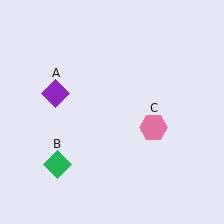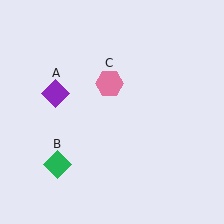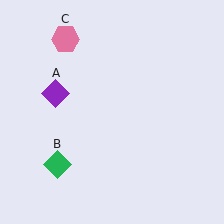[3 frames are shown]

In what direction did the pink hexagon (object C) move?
The pink hexagon (object C) moved up and to the left.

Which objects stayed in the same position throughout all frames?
Purple diamond (object A) and green diamond (object B) remained stationary.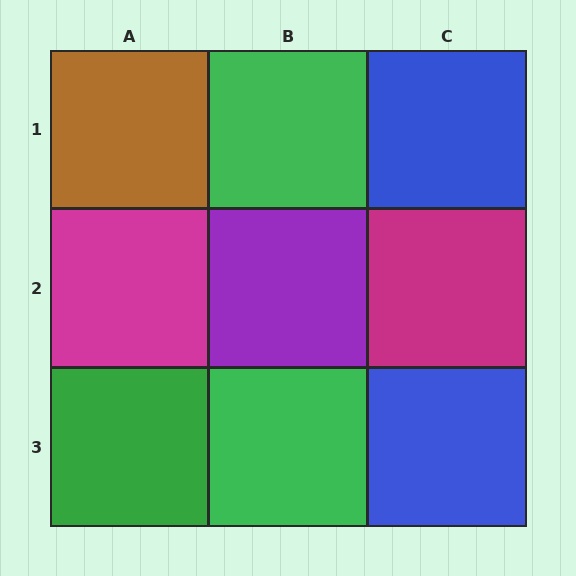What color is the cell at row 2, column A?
Magenta.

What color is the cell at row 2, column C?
Magenta.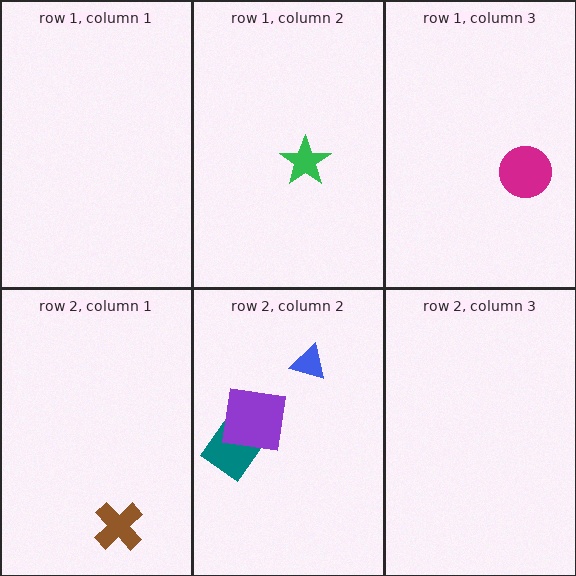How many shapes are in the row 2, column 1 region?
1.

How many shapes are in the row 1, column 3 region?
1.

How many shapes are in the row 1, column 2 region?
1.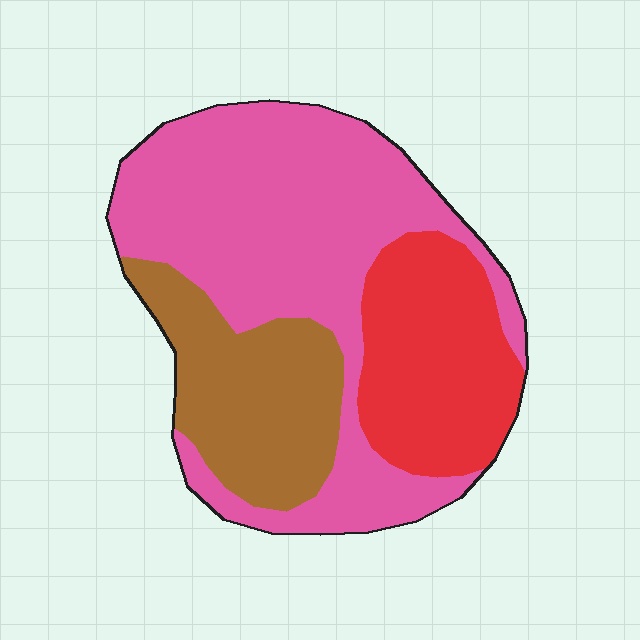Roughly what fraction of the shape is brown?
Brown covers roughly 25% of the shape.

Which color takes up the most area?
Pink, at roughly 55%.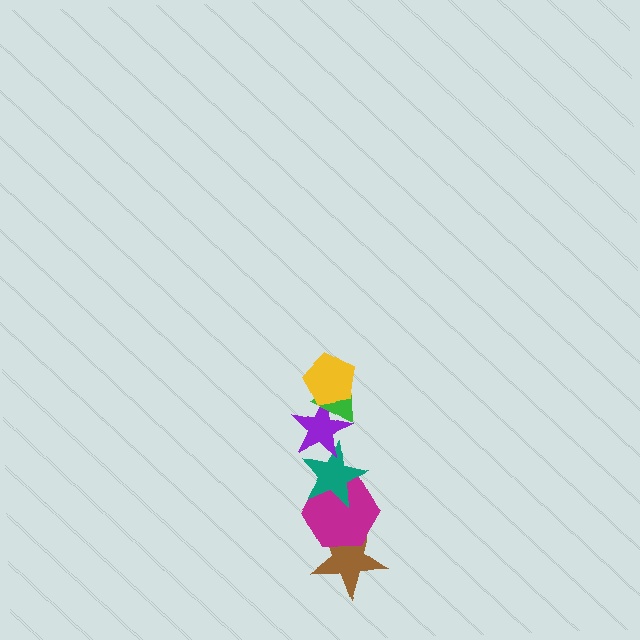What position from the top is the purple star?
The purple star is 3rd from the top.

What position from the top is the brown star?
The brown star is 6th from the top.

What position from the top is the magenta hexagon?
The magenta hexagon is 5th from the top.